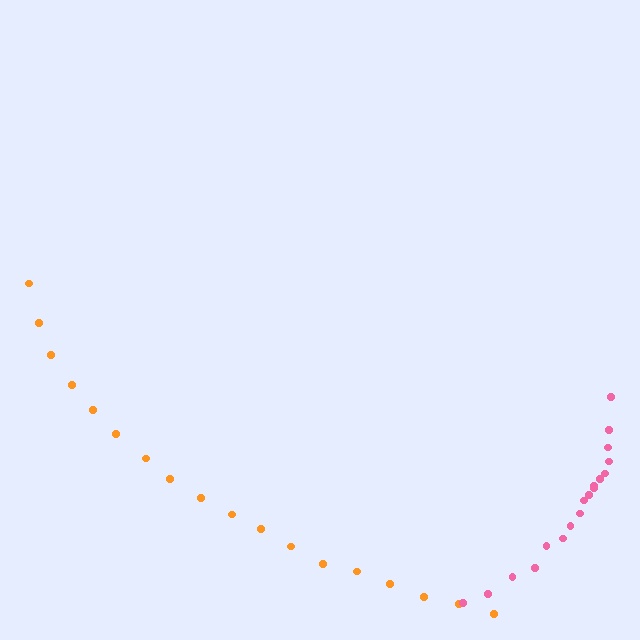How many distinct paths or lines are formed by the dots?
There are 2 distinct paths.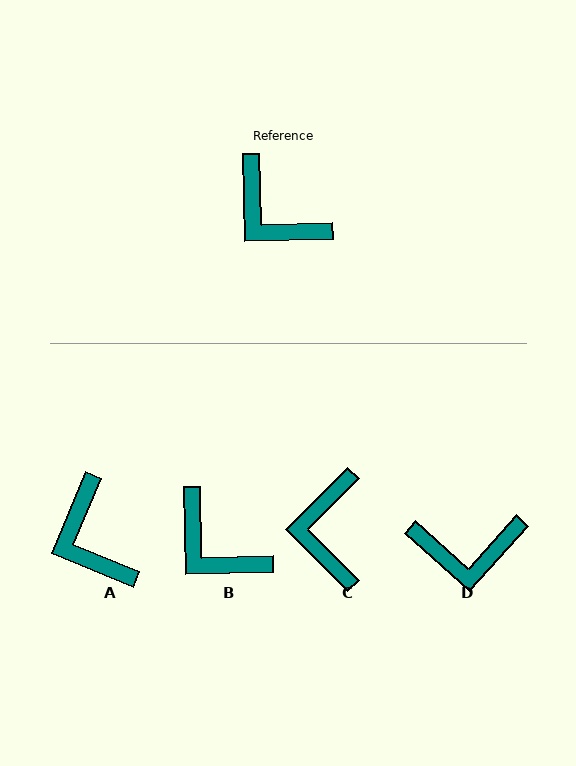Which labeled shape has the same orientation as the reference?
B.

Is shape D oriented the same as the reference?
No, it is off by about 47 degrees.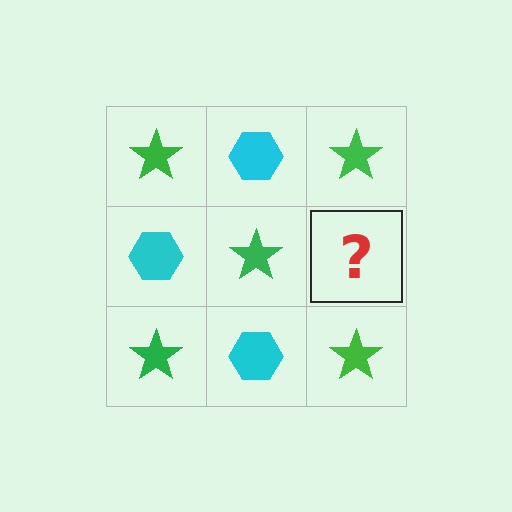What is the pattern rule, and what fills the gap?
The rule is that it alternates green star and cyan hexagon in a checkerboard pattern. The gap should be filled with a cyan hexagon.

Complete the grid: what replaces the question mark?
The question mark should be replaced with a cyan hexagon.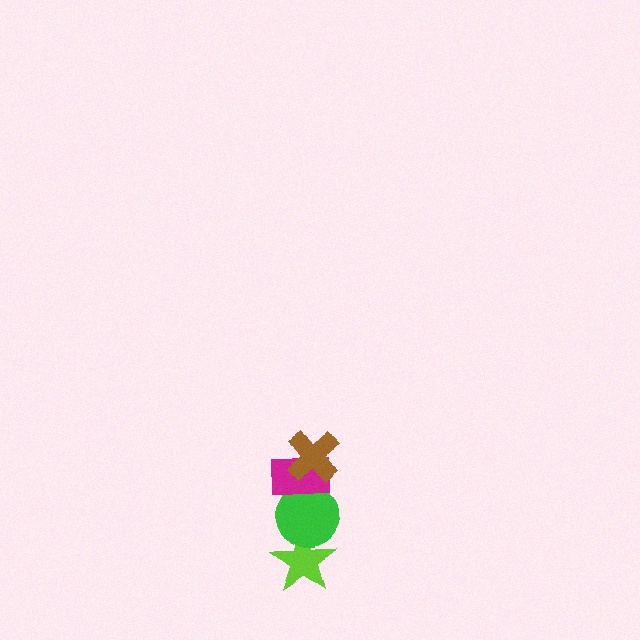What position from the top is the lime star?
The lime star is 4th from the top.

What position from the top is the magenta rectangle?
The magenta rectangle is 2nd from the top.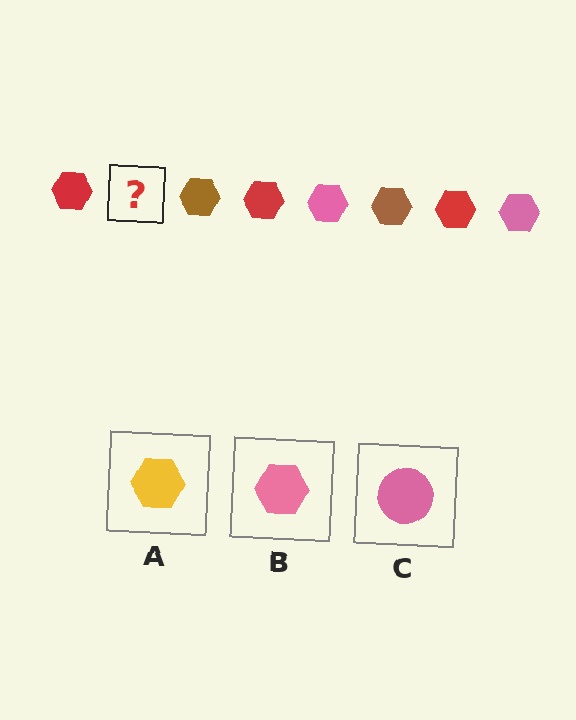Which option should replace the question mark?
Option B.